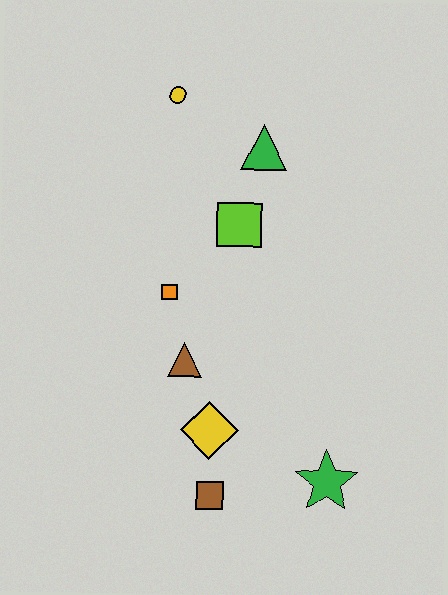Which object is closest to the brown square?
The yellow diamond is closest to the brown square.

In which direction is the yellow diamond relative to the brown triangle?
The yellow diamond is below the brown triangle.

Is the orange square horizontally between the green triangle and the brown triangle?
No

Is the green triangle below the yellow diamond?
No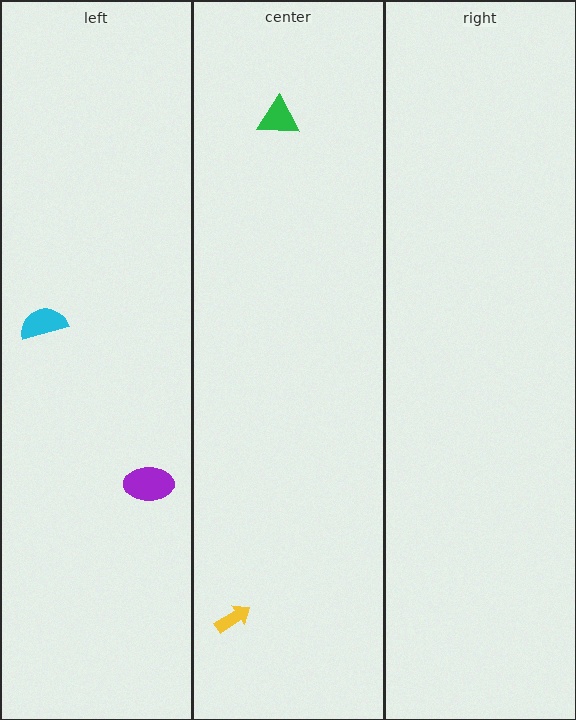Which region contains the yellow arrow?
The center region.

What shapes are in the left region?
The cyan semicircle, the purple ellipse.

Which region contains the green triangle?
The center region.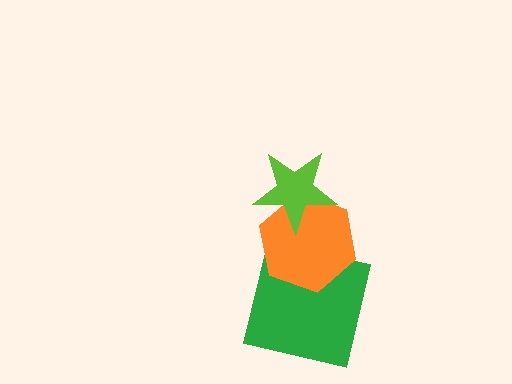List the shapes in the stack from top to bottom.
From top to bottom: the lime star, the orange hexagon, the green square.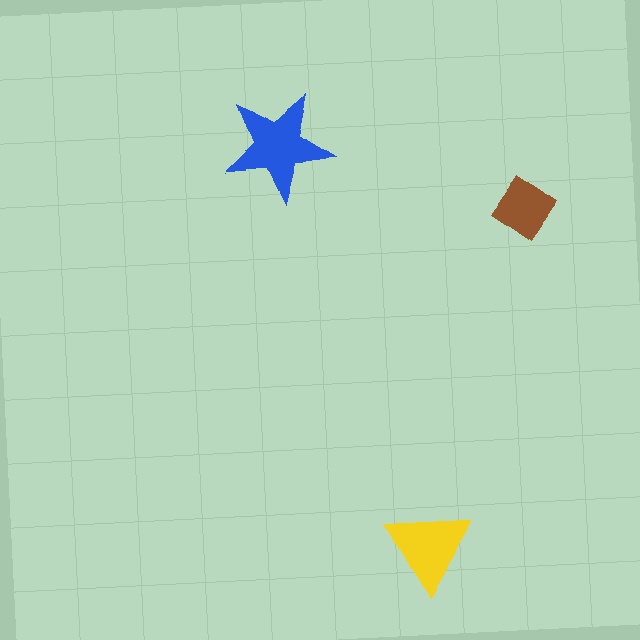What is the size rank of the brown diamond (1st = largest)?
3rd.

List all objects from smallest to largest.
The brown diamond, the yellow triangle, the blue star.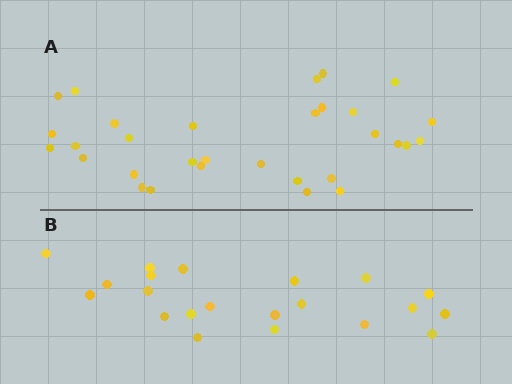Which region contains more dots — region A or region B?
Region A (the top region) has more dots.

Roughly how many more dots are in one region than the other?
Region A has roughly 10 or so more dots than region B.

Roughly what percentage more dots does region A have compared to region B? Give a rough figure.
About 50% more.